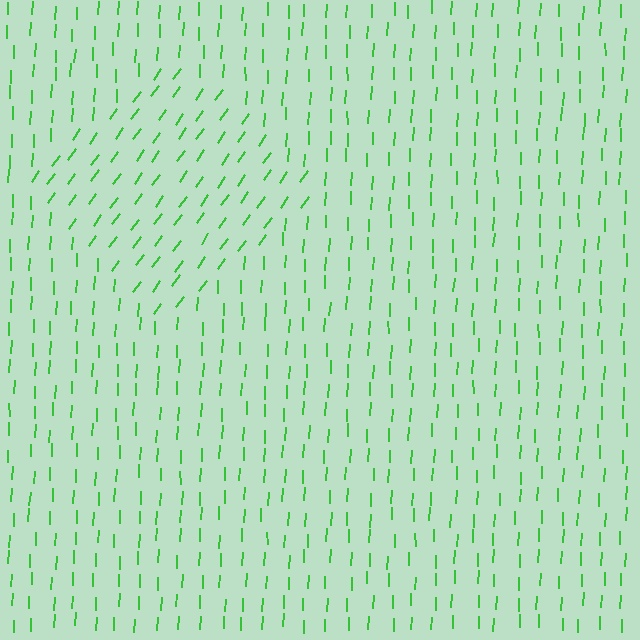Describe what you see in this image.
The image is filled with small green line segments. A diamond region in the image has lines oriented differently from the surrounding lines, creating a visible texture boundary.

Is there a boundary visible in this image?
Yes, there is a texture boundary formed by a change in line orientation.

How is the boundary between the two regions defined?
The boundary is defined purely by a change in line orientation (approximately 33 degrees difference). All lines are the same color and thickness.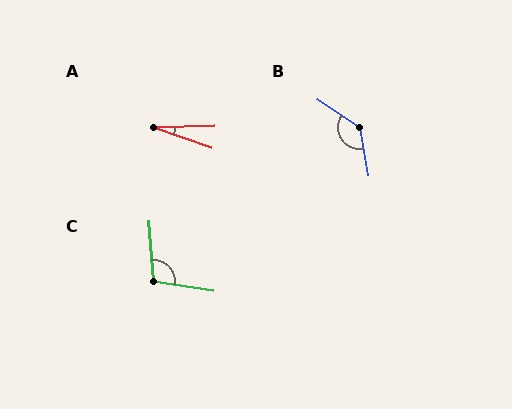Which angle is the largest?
B, at approximately 134 degrees.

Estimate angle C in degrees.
Approximately 102 degrees.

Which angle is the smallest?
A, at approximately 21 degrees.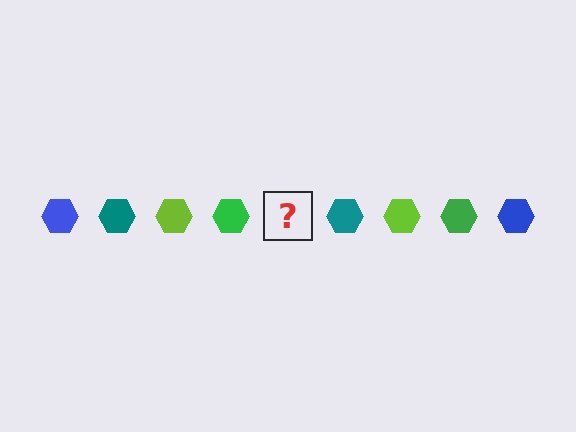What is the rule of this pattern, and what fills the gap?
The rule is that the pattern cycles through blue, teal, lime, green hexagons. The gap should be filled with a blue hexagon.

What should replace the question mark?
The question mark should be replaced with a blue hexagon.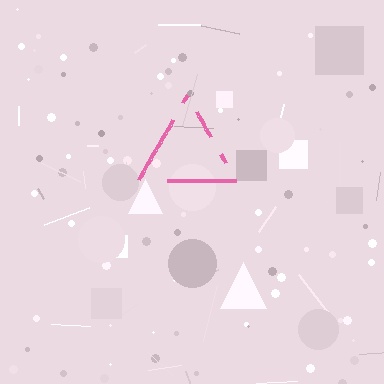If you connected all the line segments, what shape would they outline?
They would outline a triangle.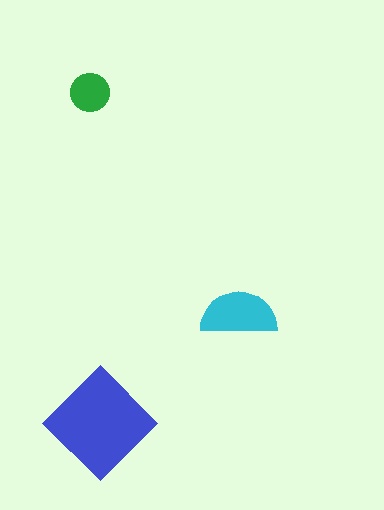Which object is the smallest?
The green circle.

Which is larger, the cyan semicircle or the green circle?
The cyan semicircle.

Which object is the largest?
The blue diamond.